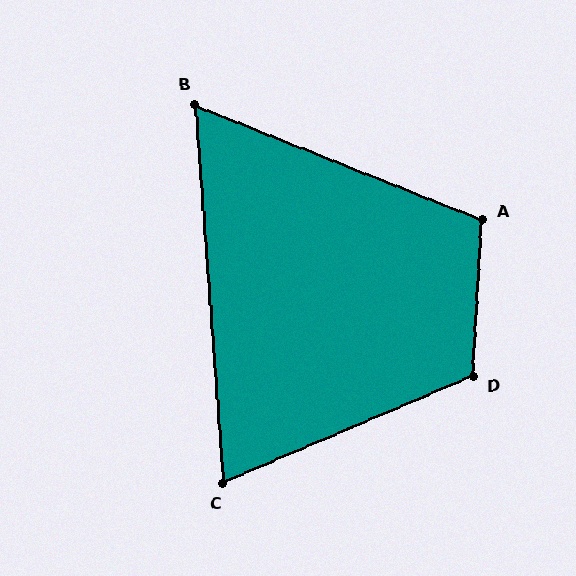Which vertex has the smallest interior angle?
B, at approximately 64 degrees.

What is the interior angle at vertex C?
Approximately 71 degrees (acute).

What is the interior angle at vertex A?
Approximately 109 degrees (obtuse).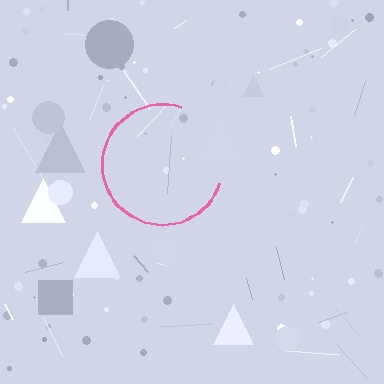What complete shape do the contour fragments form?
The contour fragments form a circle.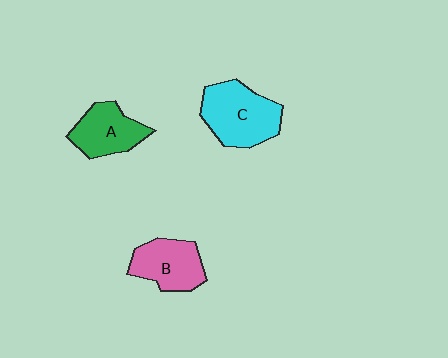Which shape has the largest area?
Shape C (cyan).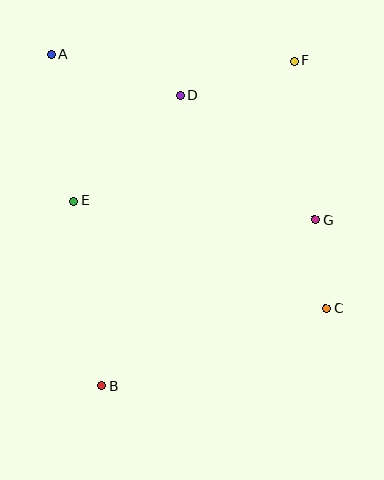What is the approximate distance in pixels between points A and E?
The distance between A and E is approximately 148 pixels.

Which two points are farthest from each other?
Points B and F are farthest from each other.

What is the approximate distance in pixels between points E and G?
The distance between E and G is approximately 242 pixels.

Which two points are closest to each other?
Points C and G are closest to each other.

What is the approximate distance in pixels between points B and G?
The distance between B and G is approximately 270 pixels.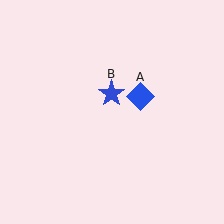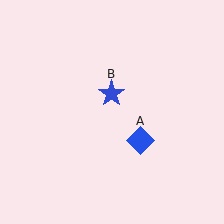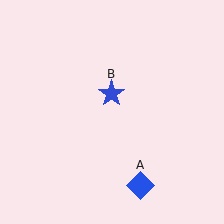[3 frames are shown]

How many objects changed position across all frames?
1 object changed position: blue diamond (object A).